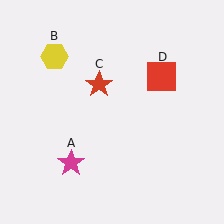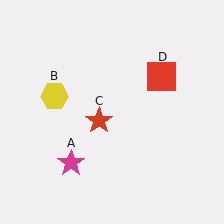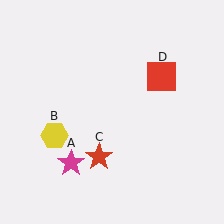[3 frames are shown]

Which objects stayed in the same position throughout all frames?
Magenta star (object A) and red square (object D) remained stationary.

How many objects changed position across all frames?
2 objects changed position: yellow hexagon (object B), red star (object C).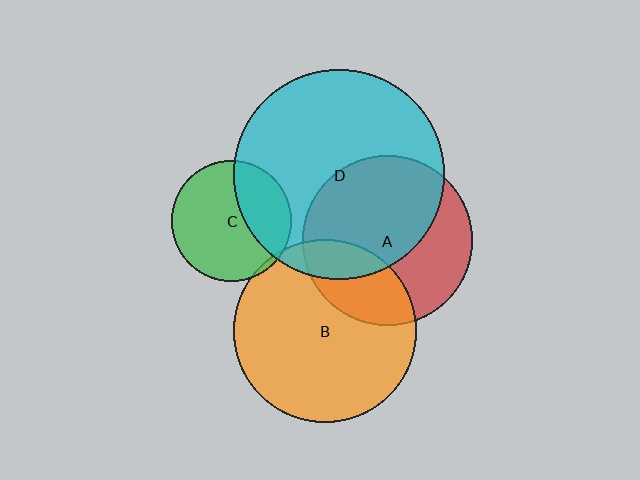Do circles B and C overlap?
Yes.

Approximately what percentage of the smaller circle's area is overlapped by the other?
Approximately 5%.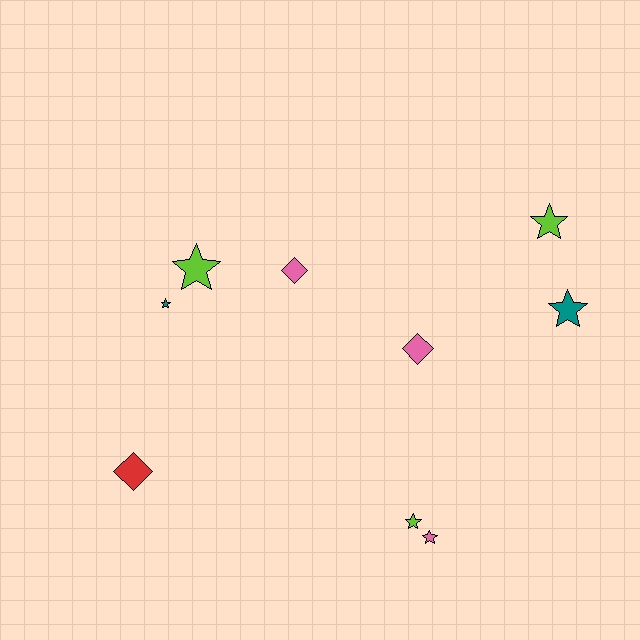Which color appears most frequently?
Lime, with 3 objects.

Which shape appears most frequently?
Star, with 6 objects.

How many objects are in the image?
There are 9 objects.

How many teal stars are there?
There are 2 teal stars.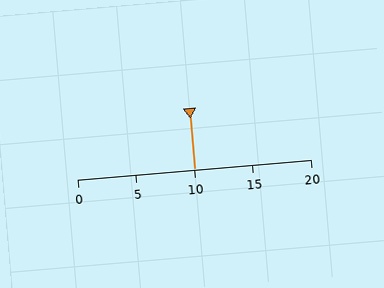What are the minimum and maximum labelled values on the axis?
The axis runs from 0 to 20.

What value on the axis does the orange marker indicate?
The marker indicates approximately 10.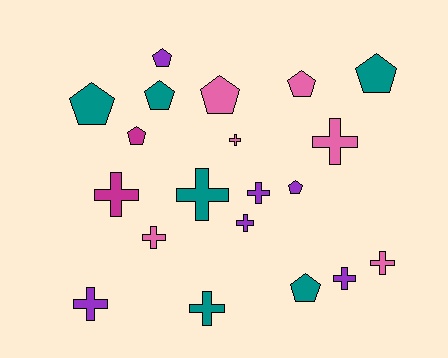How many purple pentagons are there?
There are 2 purple pentagons.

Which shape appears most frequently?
Cross, with 11 objects.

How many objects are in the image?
There are 20 objects.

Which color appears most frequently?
Pink, with 6 objects.